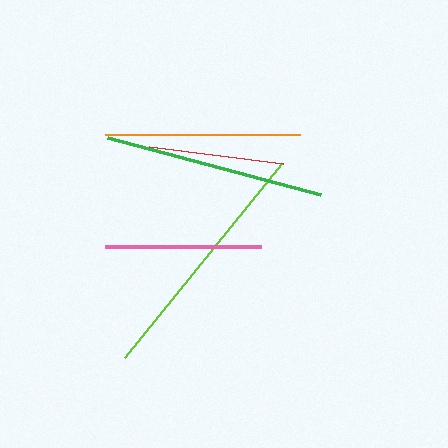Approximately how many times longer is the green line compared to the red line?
The green line is approximately 1.6 times the length of the red line.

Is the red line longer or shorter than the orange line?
The orange line is longer than the red line.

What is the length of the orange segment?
The orange segment is approximately 195 pixels long.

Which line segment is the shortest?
The red line is the shortest at approximately 135 pixels.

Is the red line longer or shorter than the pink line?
The pink line is longer than the red line.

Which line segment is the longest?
The lime line is the longest at approximately 249 pixels.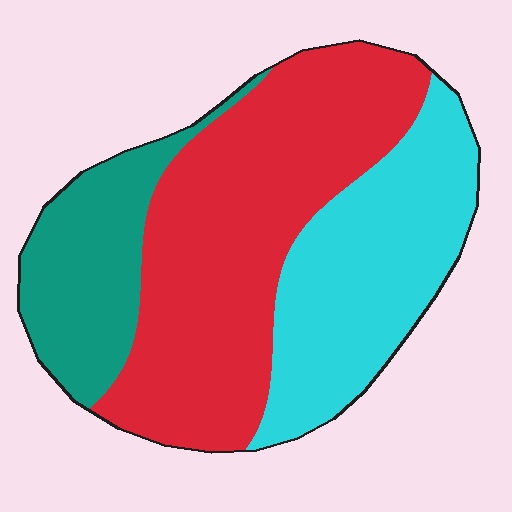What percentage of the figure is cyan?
Cyan covers 31% of the figure.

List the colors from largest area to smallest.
From largest to smallest: red, cyan, teal.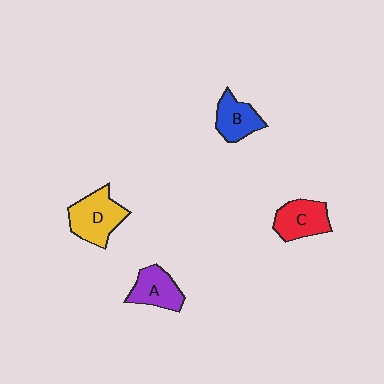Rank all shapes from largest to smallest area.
From largest to smallest: D (yellow), C (red), A (purple), B (blue).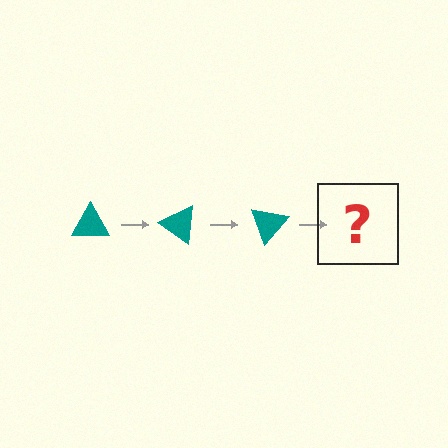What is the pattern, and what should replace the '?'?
The pattern is that the triangle rotates 35 degrees each step. The '?' should be a teal triangle rotated 105 degrees.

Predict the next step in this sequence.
The next step is a teal triangle rotated 105 degrees.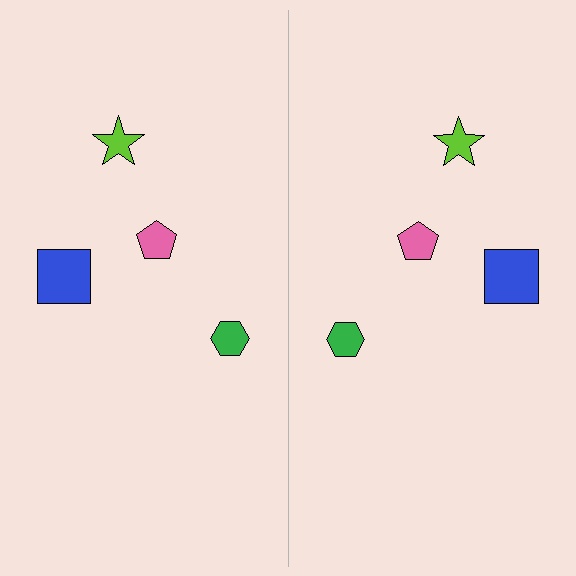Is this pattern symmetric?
Yes, this pattern has bilateral (reflection) symmetry.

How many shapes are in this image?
There are 8 shapes in this image.